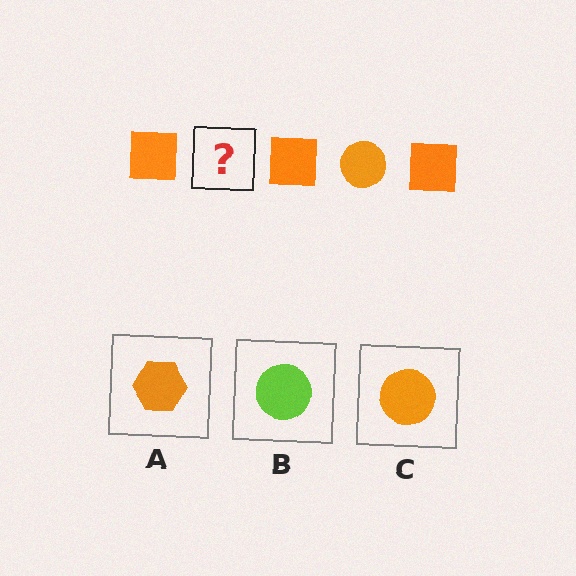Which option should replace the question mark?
Option C.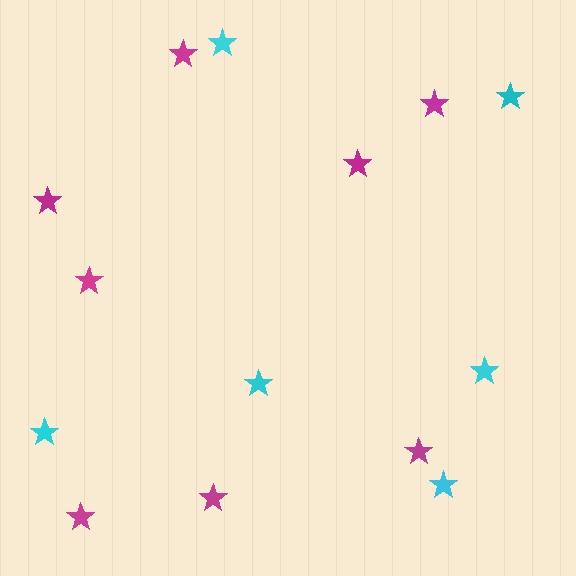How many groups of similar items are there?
There are 2 groups: one group of magenta stars (8) and one group of cyan stars (6).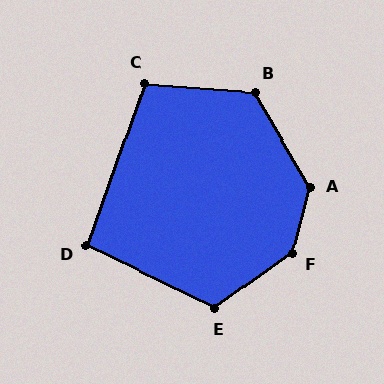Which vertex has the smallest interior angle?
D, at approximately 96 degrees.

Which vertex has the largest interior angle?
F, at approximately 139 degrees.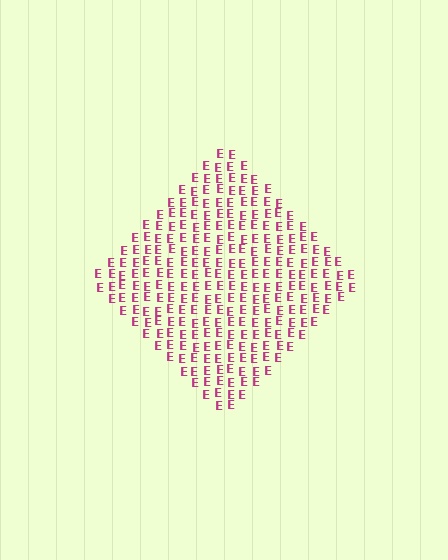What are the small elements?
The small elements are letter E's.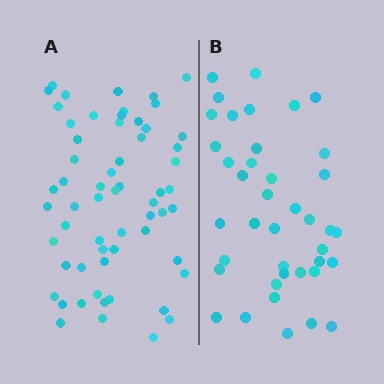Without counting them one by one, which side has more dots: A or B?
Region A (the left region) has more dots.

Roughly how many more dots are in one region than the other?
Region A has approximately 20 more dots than region B.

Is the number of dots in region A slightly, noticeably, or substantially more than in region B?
Region A has substantially more. The ratio is roughly 1.5 to 1.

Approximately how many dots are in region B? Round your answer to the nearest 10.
About 40 dots.